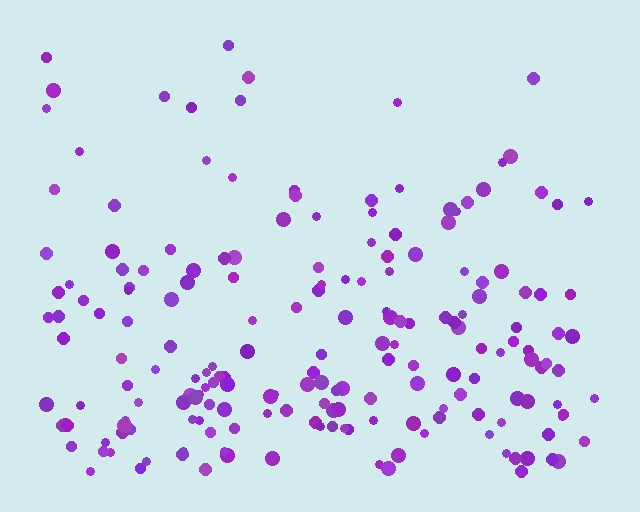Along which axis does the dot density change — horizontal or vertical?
Vertical.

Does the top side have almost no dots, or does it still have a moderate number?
Still a moderate number, just noticeably fewer than the bottom.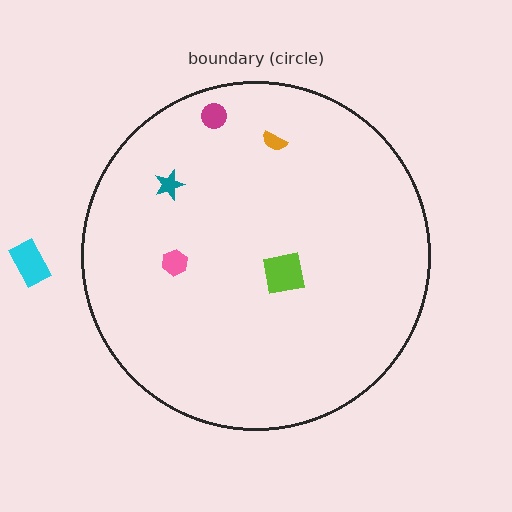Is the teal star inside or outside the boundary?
Inside.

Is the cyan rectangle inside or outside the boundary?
Outside.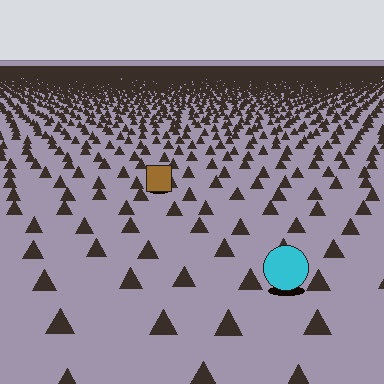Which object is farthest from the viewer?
The brown square is farthest from the viewer. It appears smaller and the ground texture around it is denser.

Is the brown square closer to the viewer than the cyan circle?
No. The cyan circle is closer — you can tell from the texture gradient: the ground texture is coarser near it.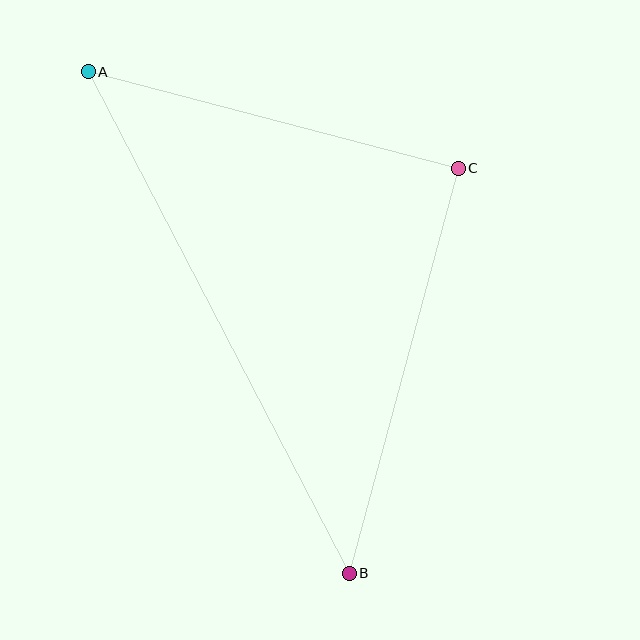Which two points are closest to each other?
Points A and C are closest to each other.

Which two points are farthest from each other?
Points A and B are farthest from each other.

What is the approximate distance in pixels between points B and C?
The distance between B and C is approximately 419 pixels.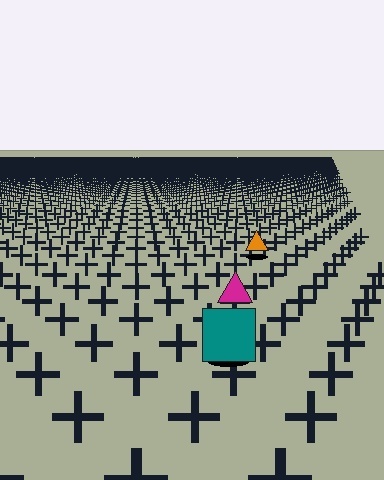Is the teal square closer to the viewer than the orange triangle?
Yes. The teal square is closer — you can tell from the texture gradient: the ground texture is coarser near it.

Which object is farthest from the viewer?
The orange triangle is farthest from the viewer. It appears smaller and the ground texture around it is denser.